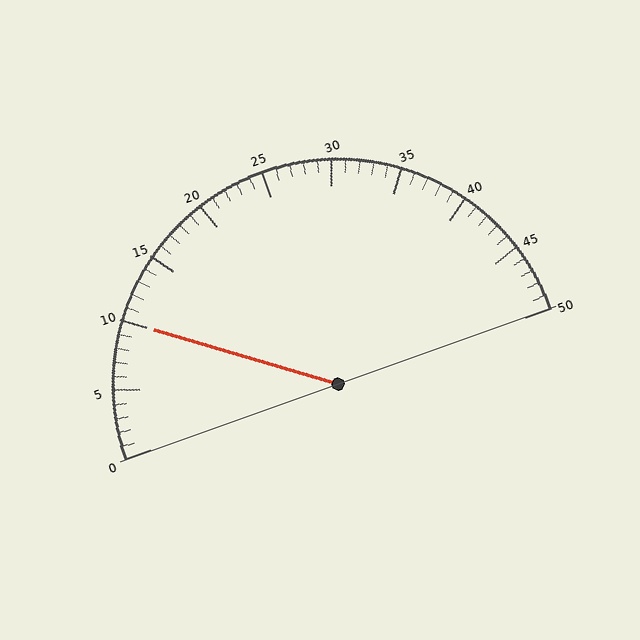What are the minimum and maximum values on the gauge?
The gauge ranges from 0 to 50.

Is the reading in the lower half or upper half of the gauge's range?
The reading is in the lower half of the range (0 to 50).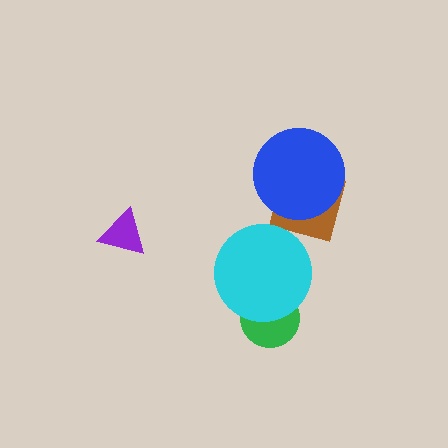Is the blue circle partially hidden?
No, no other shape covers it.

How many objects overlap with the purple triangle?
0 objects overlap with the purple triangle.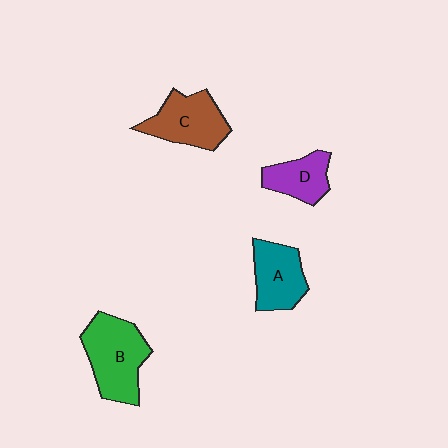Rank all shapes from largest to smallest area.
From largest to smallest: B (green), C (brown), A (teal), D (purple).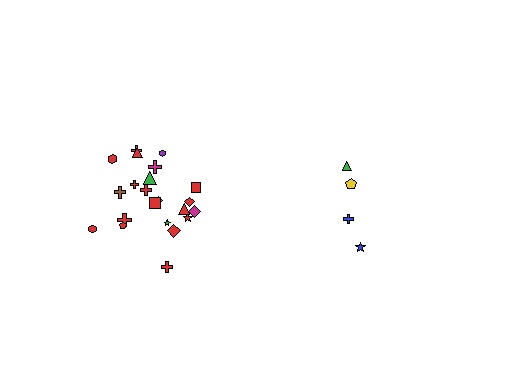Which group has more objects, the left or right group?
The left group.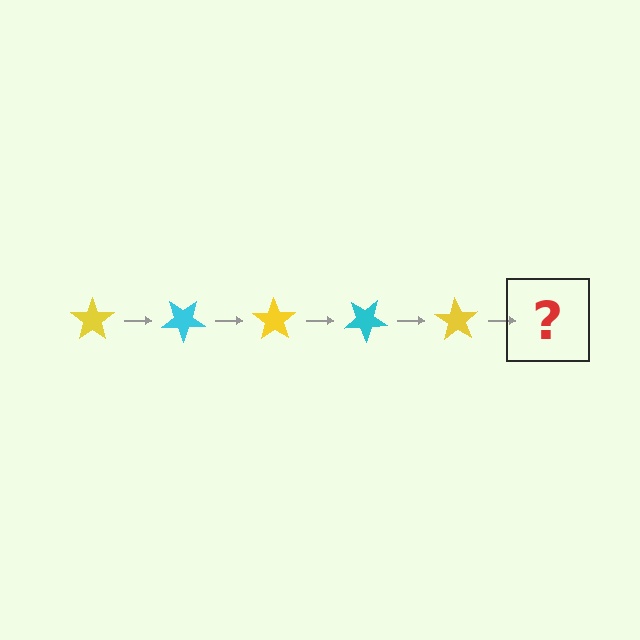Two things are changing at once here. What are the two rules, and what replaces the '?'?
The two rules are that it rotates 35 degrees each step and the color cycles through yellow and cyan. The '?' should be a cyan star, rotated 175 degrees from the start.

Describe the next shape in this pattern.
It should be a cyan star, rotated 175 degrees from the start.